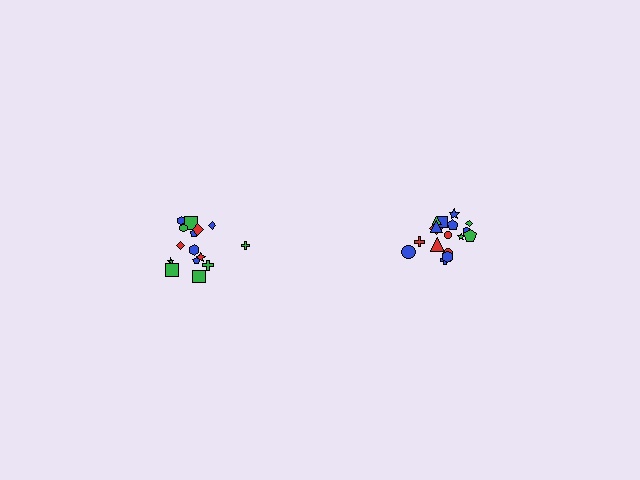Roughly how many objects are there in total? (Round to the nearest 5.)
Roughly 35 objects in total.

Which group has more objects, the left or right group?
The right group.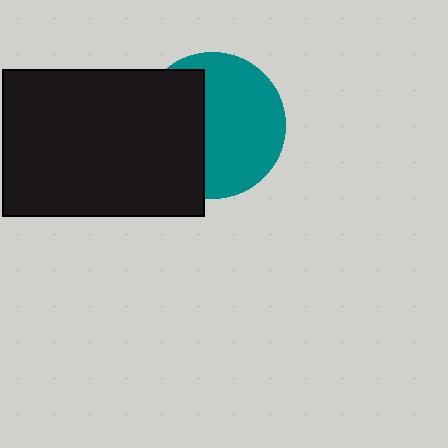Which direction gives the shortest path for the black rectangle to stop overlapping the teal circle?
Moving left gives the shortest separation.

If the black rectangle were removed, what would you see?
You would see the complete teal circle.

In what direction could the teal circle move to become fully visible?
The teal circle could move right. That would shift it out from behind the black rectangle entirely.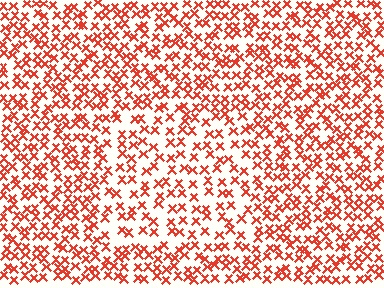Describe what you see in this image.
The image contains small red elements arranged at two different densities. A rectangle-shaped region is visible where the elements are less densely packed than the surrounding area.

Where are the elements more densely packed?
The elements are more densely packed outside the rectangle boundary.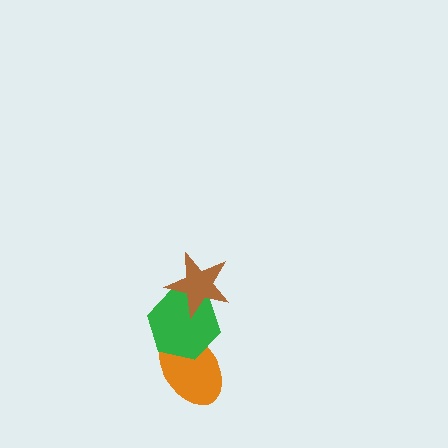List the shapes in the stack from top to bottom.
From top to bottom: the brown star, the green hexagon, the orange ellipse.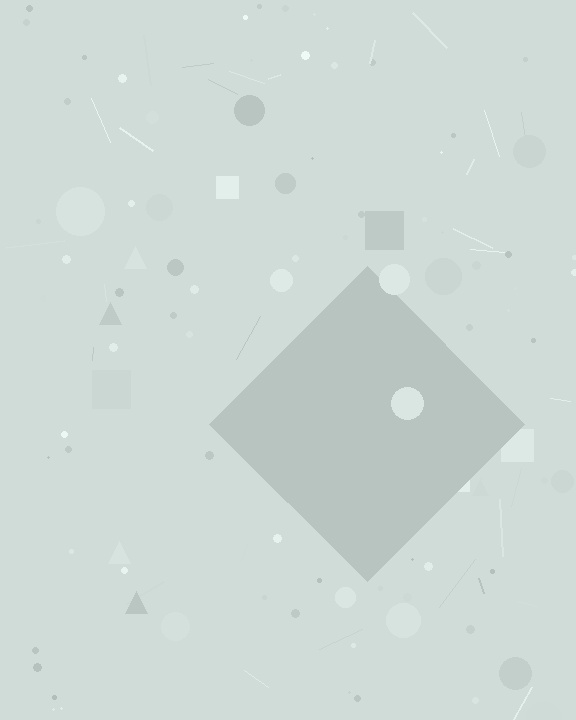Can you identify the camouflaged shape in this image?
The camouflaged shape is a diamond.